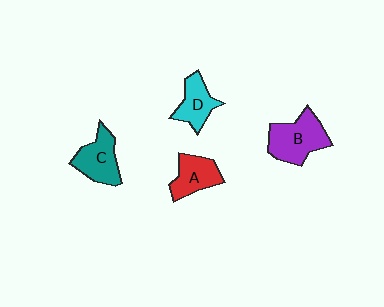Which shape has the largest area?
Shape B (purple).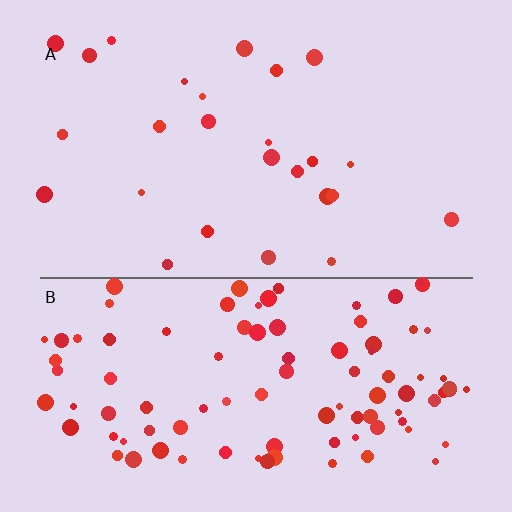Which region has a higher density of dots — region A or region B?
B (the bottom).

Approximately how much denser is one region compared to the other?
Approximately 3.8× — region B over region A.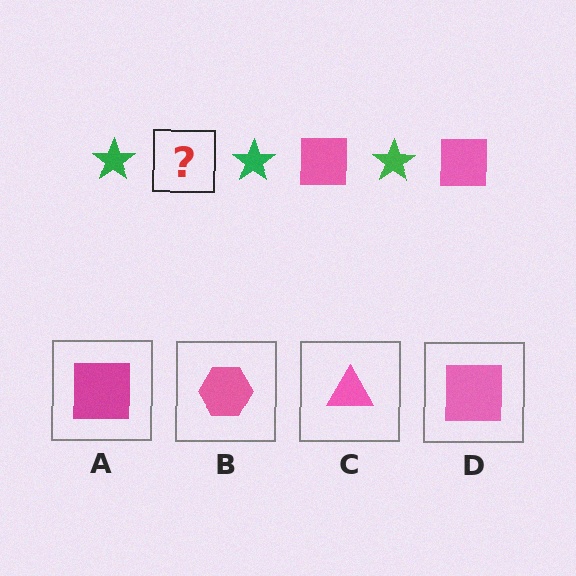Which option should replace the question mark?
Option D.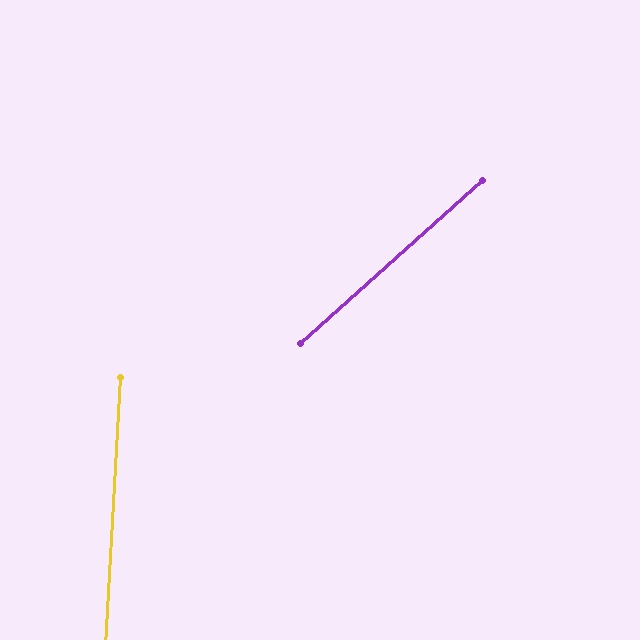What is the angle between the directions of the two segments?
Approximately 45 degrees.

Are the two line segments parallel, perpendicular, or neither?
Neither parallel nor perpendicular — they differ by about 45°.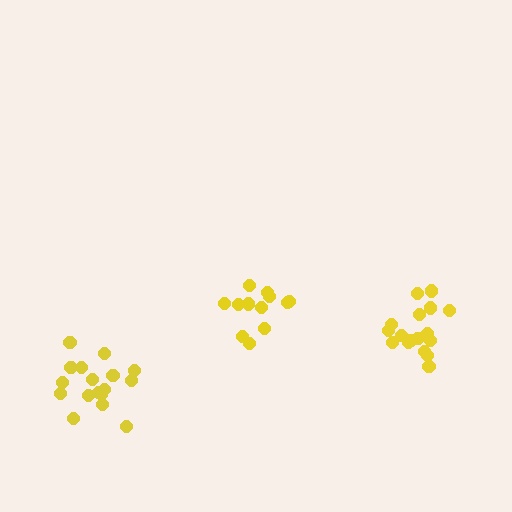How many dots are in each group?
Group 1: 17 dots, Group 2: 12 dots, Group 3: 17 dots (46 total).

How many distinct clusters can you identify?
There are 3 distinct clusters.